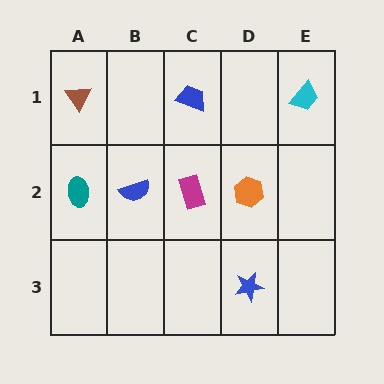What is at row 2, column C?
A magenta rectangle.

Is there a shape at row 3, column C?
No, that cell is empty.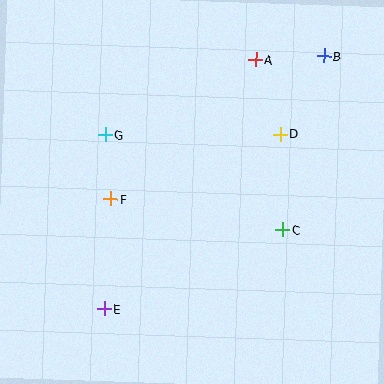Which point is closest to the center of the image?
Point F at (111, 199) is closest to the center.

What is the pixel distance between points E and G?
The distance between E and G is 174 pixels.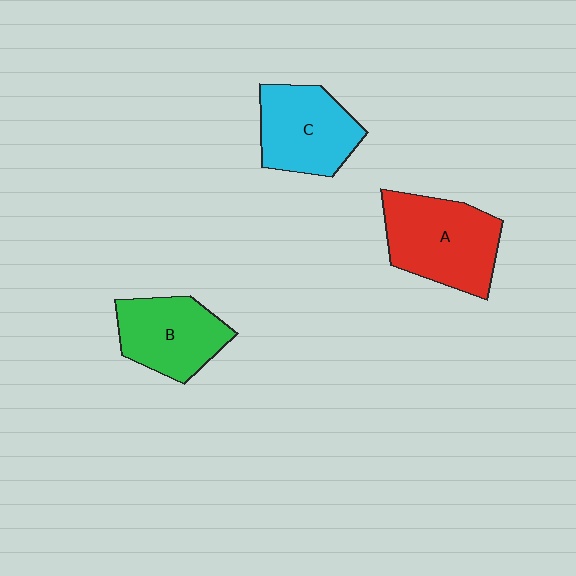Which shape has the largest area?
Shape A (red).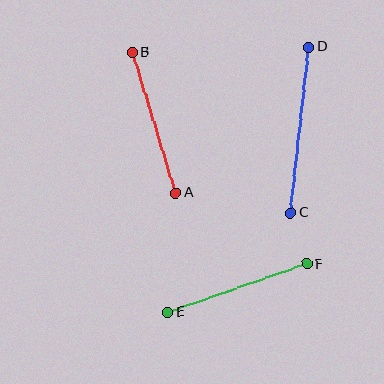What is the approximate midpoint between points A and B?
The midpoint is at approximately (154, 123) pixels.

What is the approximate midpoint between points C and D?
The midpoint is at approximately (300, 130) pixels.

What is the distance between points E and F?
The distance is approximately 147 pixels.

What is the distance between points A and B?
The distance is approximately 147 pixels.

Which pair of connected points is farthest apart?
Points C and D are farthest apart.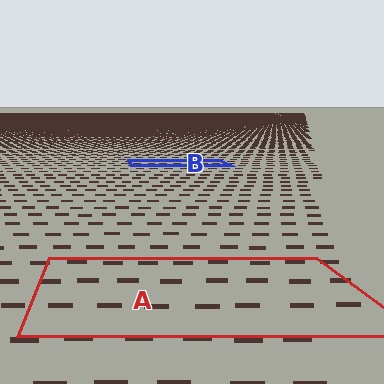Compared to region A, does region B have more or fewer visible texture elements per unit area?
Region B has more texture elements per unit area — they are packed more densely because it is farther away.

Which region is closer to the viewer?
Region A is closer. The texture elements there are larger and more spread out.